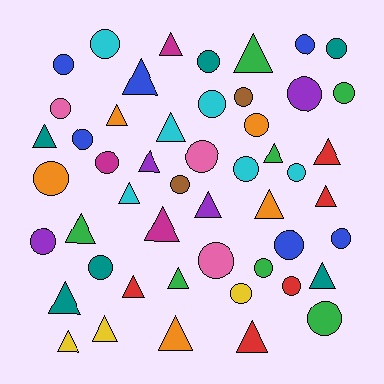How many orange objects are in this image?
There are 5 orange objects.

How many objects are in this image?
There are 50 objects.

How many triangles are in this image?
There are 23 triangles.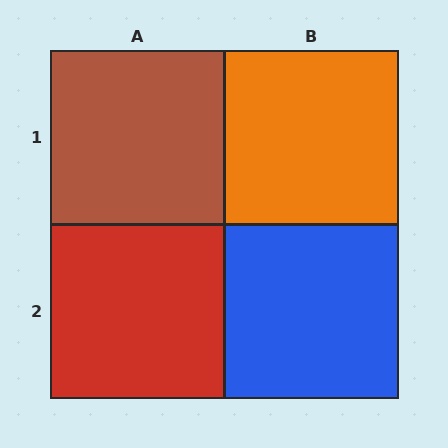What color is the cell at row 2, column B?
Blue.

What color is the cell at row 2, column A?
Red.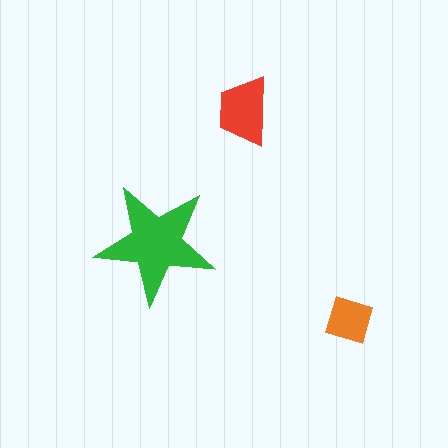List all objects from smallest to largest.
The orange diamond, the red trapezoid, the green star.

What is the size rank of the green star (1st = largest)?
1st.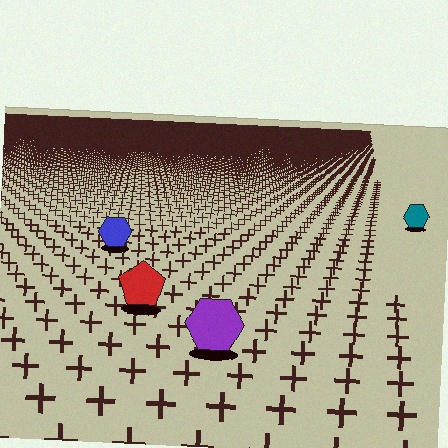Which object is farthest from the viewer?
The teal hexagon is farthest from the viewer. It appears smaller and the ground texture around it is denser.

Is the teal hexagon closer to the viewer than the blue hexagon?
No. The blue hexagon is closer — you can tell from the texture gradient: the ground texture is coarser near it.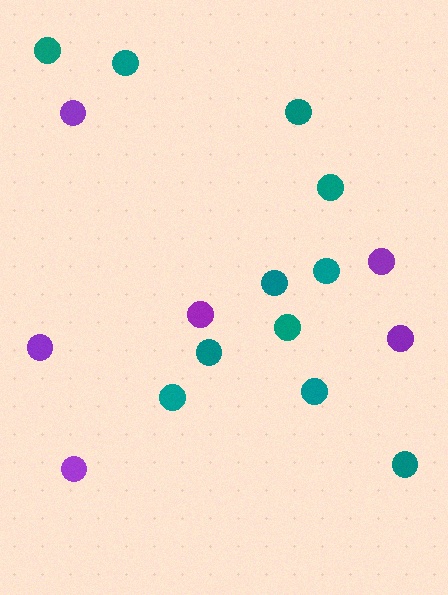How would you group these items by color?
There are 2 groups: one group of teal circles (11) and one group of purple circles (6).